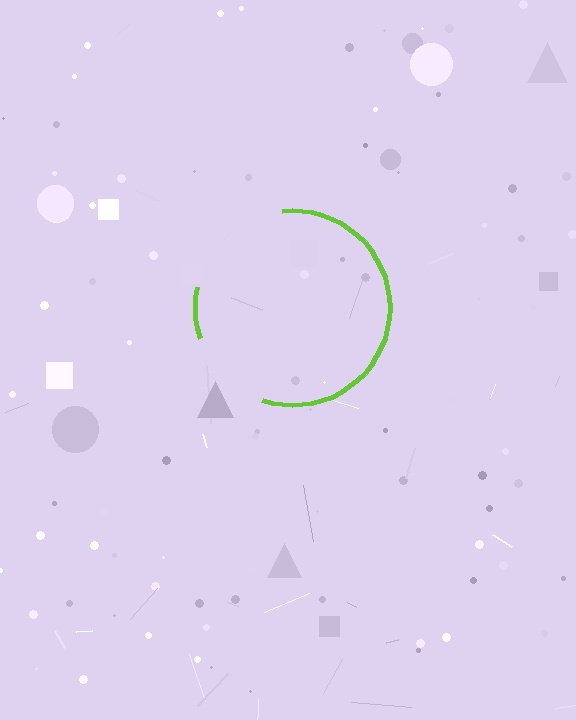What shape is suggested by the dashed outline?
The dashed outline suggests a circle.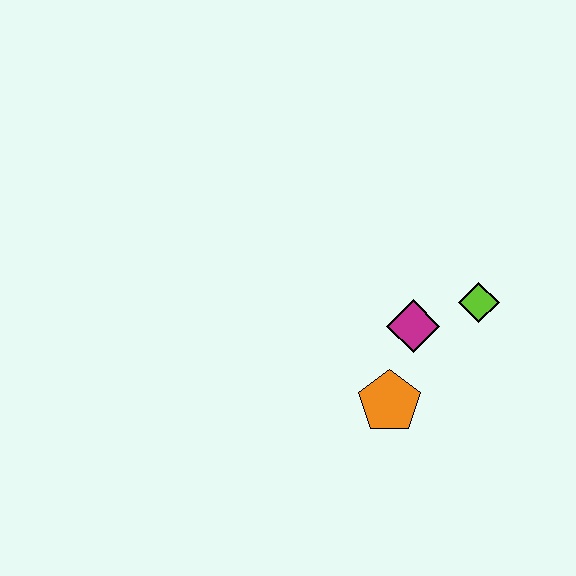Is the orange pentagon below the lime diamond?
Yes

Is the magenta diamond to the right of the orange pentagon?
Yes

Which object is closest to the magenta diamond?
The lime diamond is closest to the magenta diamond.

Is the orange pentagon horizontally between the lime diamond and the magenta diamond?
No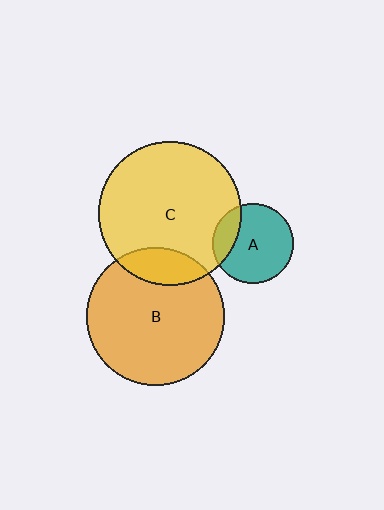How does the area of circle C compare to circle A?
Approximately 3.1 times.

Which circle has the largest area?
Circle C (yellow).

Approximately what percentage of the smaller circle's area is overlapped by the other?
Approximately 20%.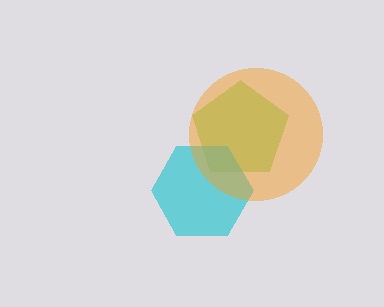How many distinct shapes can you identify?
There are 3 distinct shapes: a lime pentagon, a cyan hexagon, an orange circle.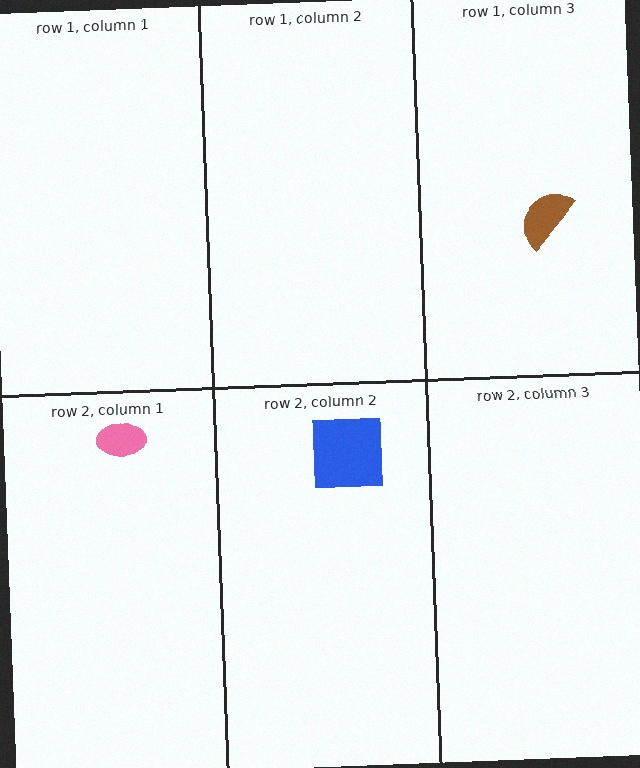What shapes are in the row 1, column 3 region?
The brown semicircle.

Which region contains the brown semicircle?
The row 1, column 3 region.